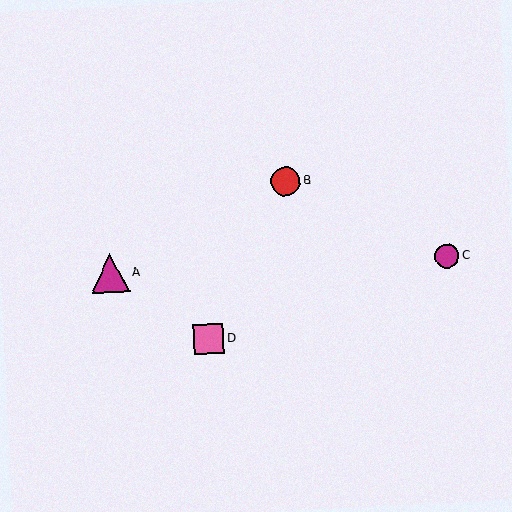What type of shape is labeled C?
Shape C is a magenta circle.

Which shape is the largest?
The magenta triangle (labeled A) is the largest.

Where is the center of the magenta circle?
The center of the magenta circle is at (447, 256).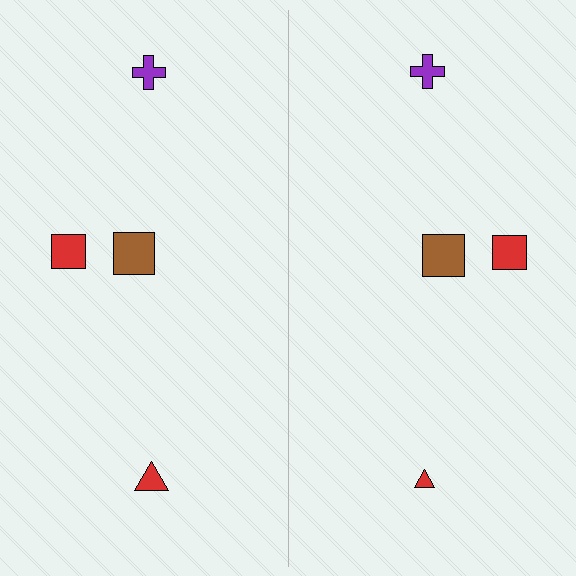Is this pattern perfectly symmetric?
No, the pattern is not perfectly symmetric. The red triangle on the right side has a different size than its mirror counterpart.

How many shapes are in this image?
There are 8 shapes in this image.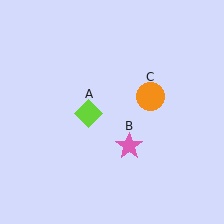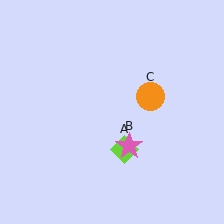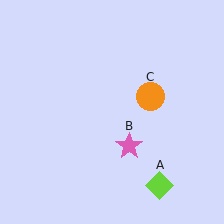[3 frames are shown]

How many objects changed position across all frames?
1 object changed position: lime diamond (object A).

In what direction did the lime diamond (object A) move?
The lime diamond (object A) moved down and to the right.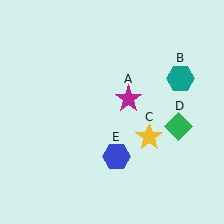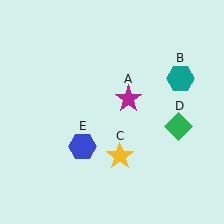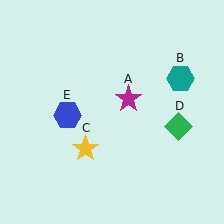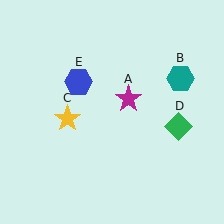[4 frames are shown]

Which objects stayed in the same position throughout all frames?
Magenta star (object A) and teal hexagon (object B) and green diamond (object D) remained stationary.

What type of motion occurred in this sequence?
The yellow star (object C), blue hexagon (object E) rotated clockwise around the center of the scene.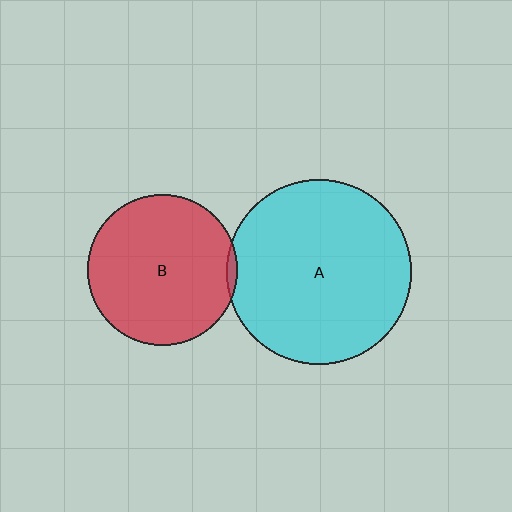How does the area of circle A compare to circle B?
Approximately 1.5 times.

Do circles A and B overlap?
Yes.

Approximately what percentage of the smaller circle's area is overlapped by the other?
Approximately 5%.